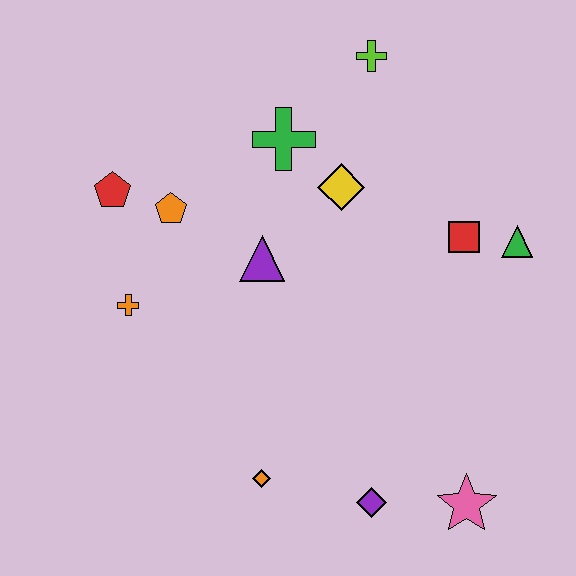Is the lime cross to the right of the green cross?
Yes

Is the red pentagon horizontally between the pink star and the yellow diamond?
No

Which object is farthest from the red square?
The red pentagon is farthest from the red square.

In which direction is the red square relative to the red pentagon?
The red square is to the right of the red pentagon.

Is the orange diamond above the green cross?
No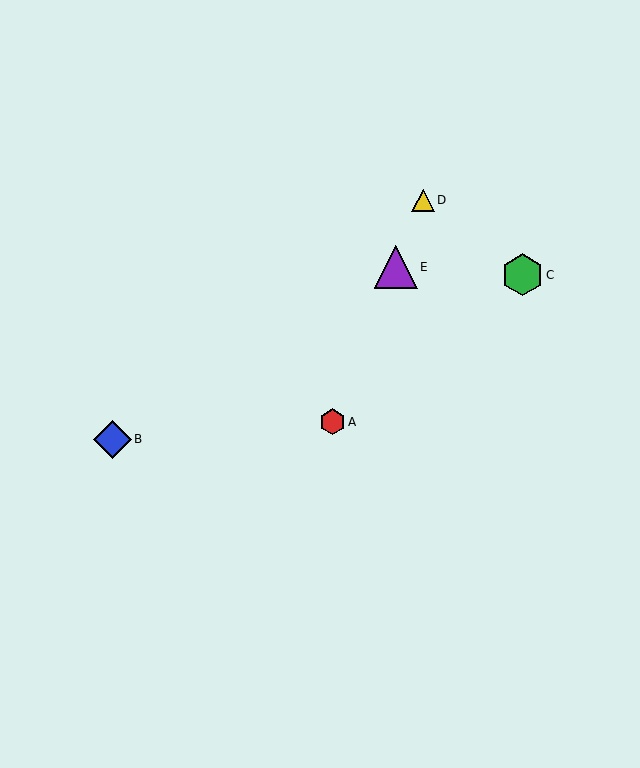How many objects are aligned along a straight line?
3 objects (A, D, E) are aligned along a straight line.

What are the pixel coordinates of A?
Object A is at (332, 422).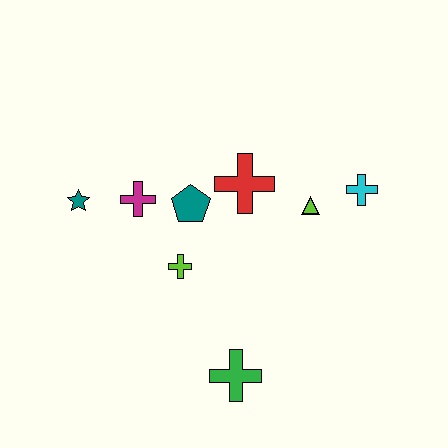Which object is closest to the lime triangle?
The cyan cross is closest to the lime triangle.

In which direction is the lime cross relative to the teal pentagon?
The lime cross is below the teal pentagon.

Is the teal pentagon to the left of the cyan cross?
Yes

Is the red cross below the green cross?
No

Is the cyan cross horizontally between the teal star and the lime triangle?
No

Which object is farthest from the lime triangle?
The teal star is farthest from the lime triangle.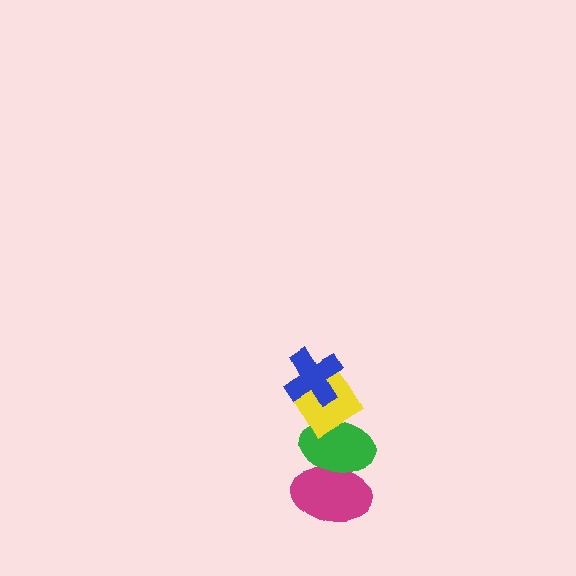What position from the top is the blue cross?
The blue cross is 1st from the top.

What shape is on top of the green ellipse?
The yellow diamond is on top of the green ellipse.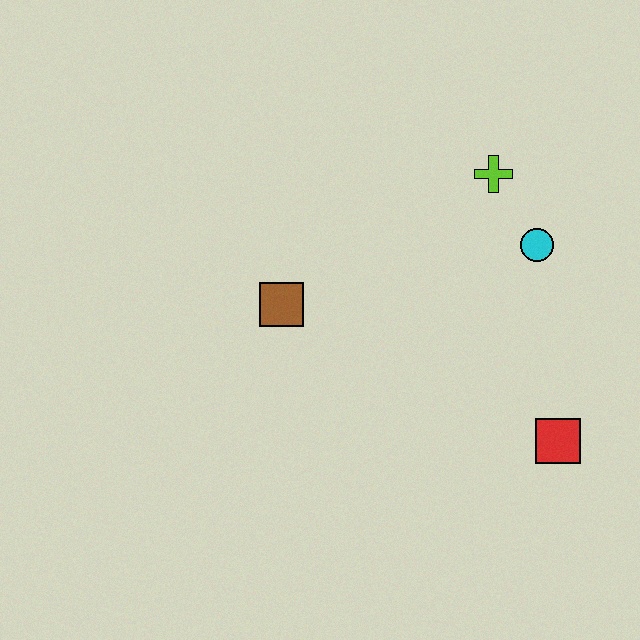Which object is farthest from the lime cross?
The red square is farthest from the lime cross.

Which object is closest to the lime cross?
The cyan circle is closest to the lime cross.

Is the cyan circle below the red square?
No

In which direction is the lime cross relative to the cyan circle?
The lime cross is above the cyan circle.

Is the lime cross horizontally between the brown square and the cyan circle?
Yes